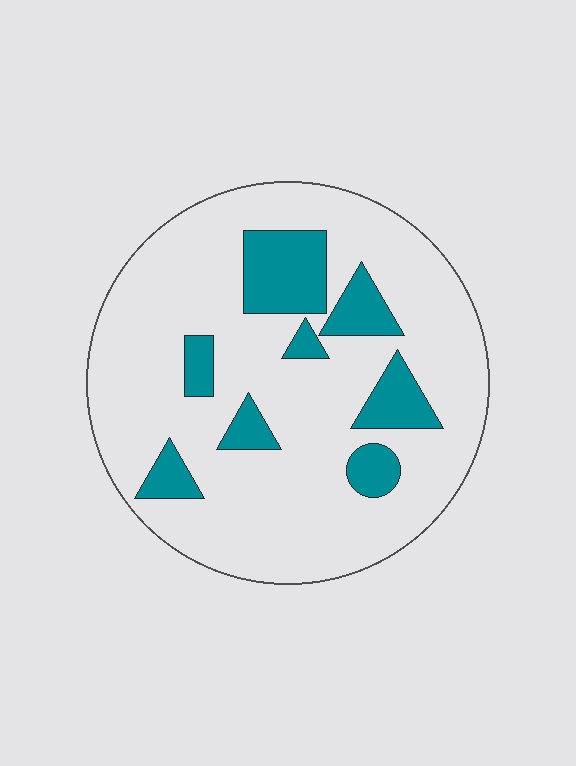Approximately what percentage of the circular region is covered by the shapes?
Approximately 20%.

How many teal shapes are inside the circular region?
8.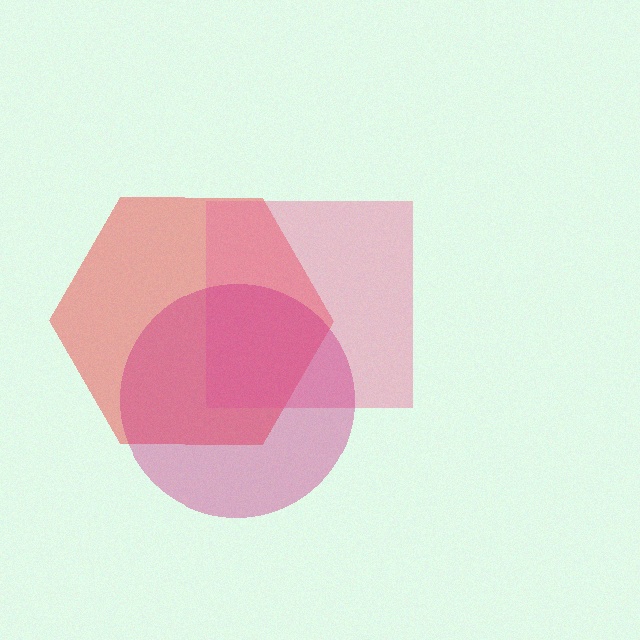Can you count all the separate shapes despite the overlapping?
Yes, there are 3 separate shapes.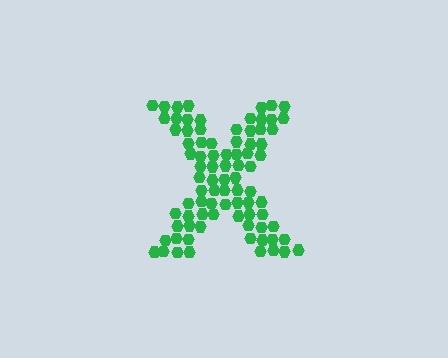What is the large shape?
The large shape is the letter X.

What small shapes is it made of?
It is made of small hexagons.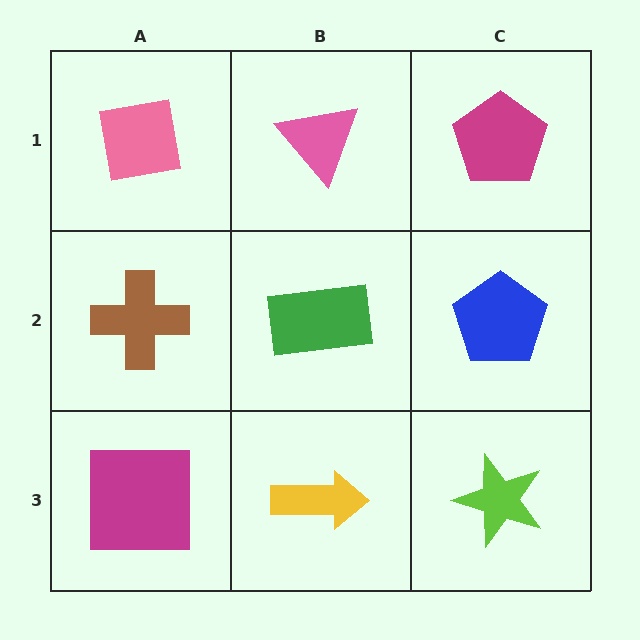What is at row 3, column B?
A yellow arrow.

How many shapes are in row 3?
3 shapes.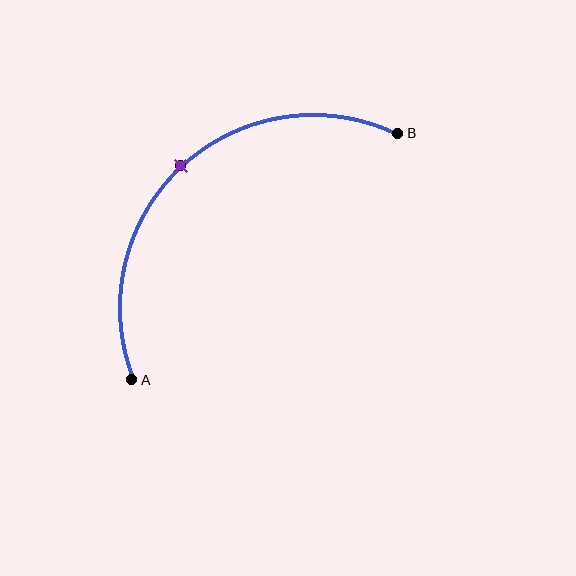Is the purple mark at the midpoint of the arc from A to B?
Yes. The purple mark lies on the arc at equal arc-length from both A and B — it is the arc midpoint.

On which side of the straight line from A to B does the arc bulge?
The arc bulges above and to the left of the straight line connecting A and B.